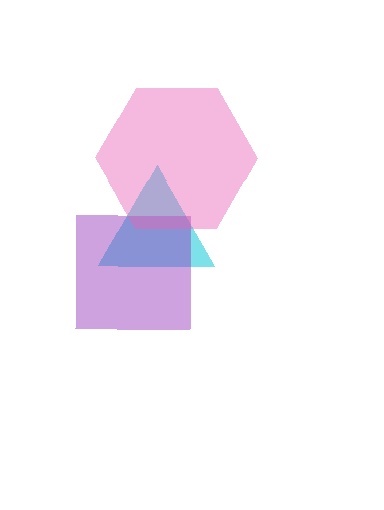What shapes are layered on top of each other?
The layered shapes are: a cyan triangle, a purple square, a pink hexagon.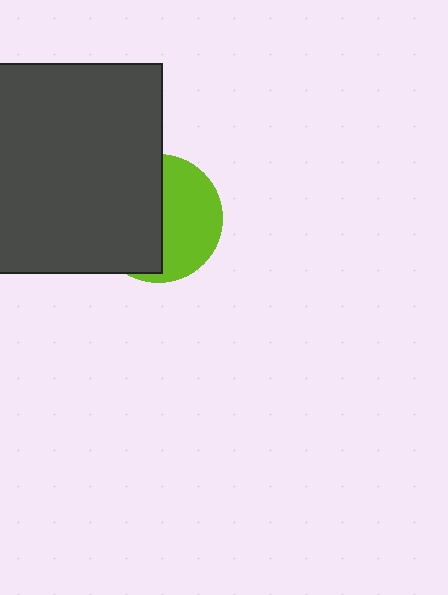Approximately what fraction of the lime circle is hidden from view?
Roughly 53% of the lime circle is hidden behind the dark gray rectangle.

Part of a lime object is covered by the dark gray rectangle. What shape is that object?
It is a circle.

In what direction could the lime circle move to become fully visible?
The lime circle could move right. That would shift it out from behind the dark gray rectangle entirely.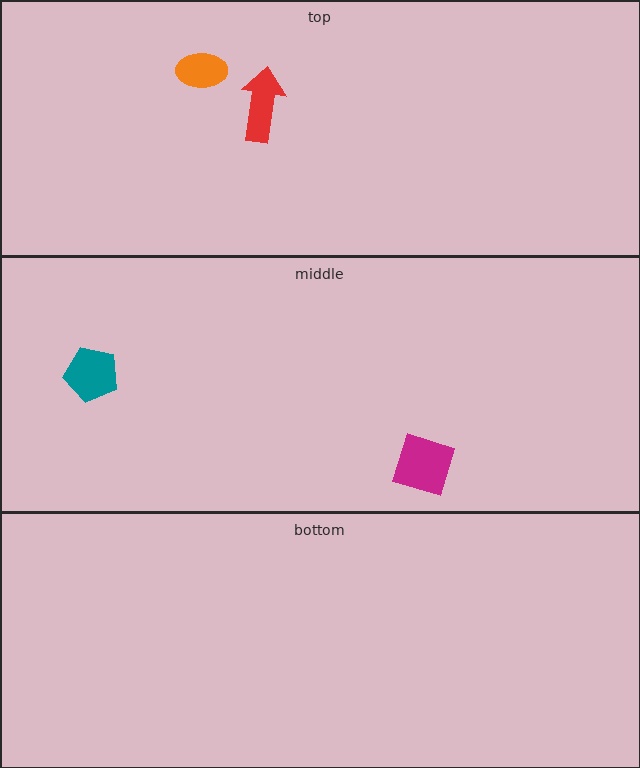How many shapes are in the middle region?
2.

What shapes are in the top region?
The red arrow, the orange ellipse.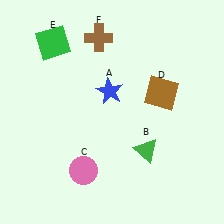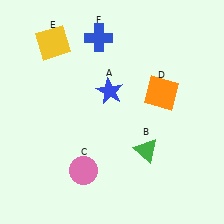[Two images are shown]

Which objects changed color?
D changed from brown to orange. E changed from green to yellow. F changed from brown to blue.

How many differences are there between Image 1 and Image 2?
There are 3 differences between the two images.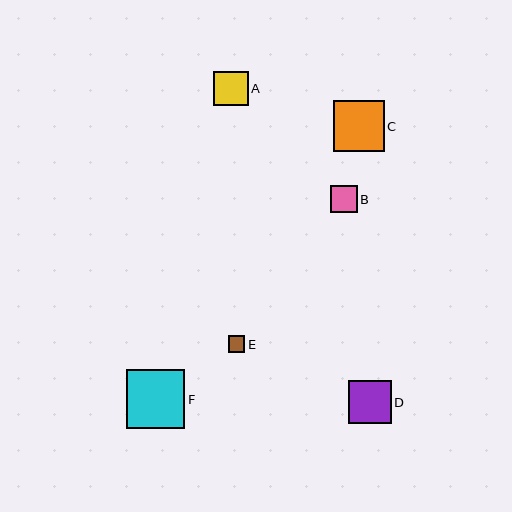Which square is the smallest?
Square E is the smallest with a size of approximately 16 pixels.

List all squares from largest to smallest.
From largest to smallest: F, C, D, A, B, E.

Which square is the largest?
Square F is the largest with a size of approximately 59 pixels.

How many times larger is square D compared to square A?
Square D is approximately 1.2 times the size of square A.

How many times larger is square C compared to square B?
Square C is approximately 1.9 times the size of square B.